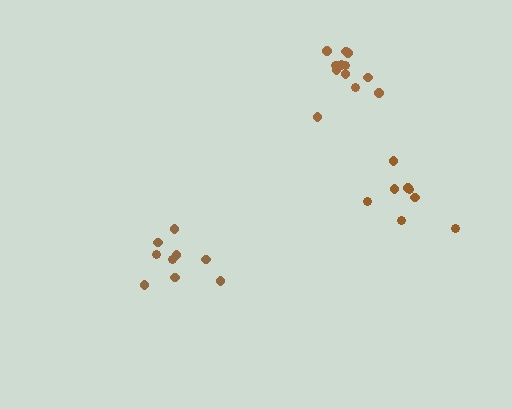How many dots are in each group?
Group 1: 13 dots, Group 2: 8 dots, Group 3: 9 dots (30 total).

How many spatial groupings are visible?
There are 3 spatial groupings.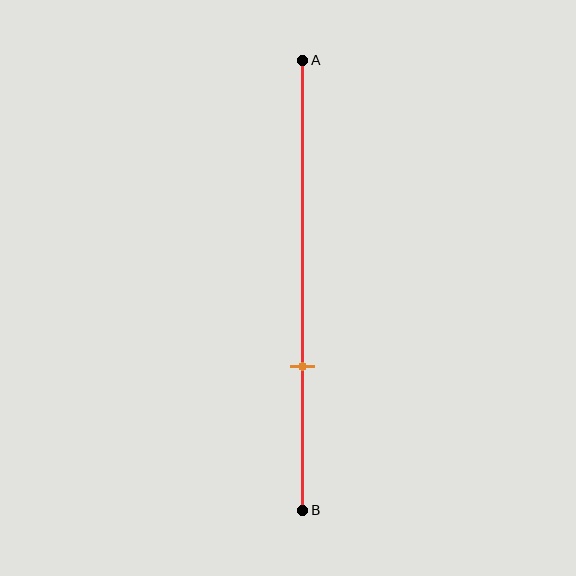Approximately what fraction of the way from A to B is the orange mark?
The orange mark is approximately 70% of the way from A to B.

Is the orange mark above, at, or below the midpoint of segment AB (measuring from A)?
The orange mark is below the midpoint of segment AB.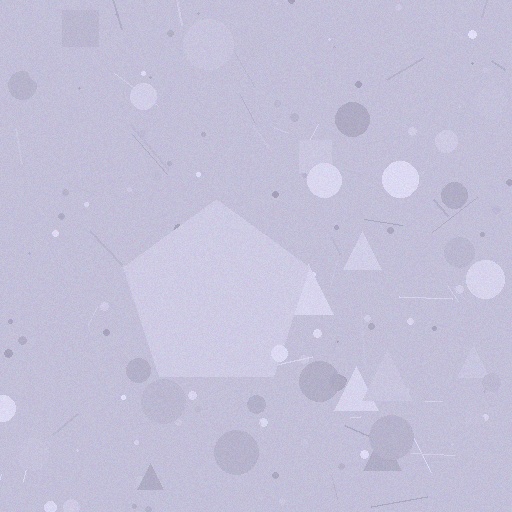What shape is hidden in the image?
A pentagon is hidden in the image.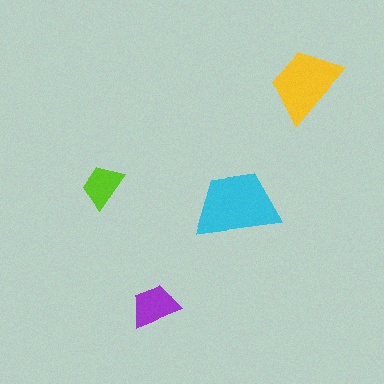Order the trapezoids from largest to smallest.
the cyan one, the yellow one, the purple one, the lime one.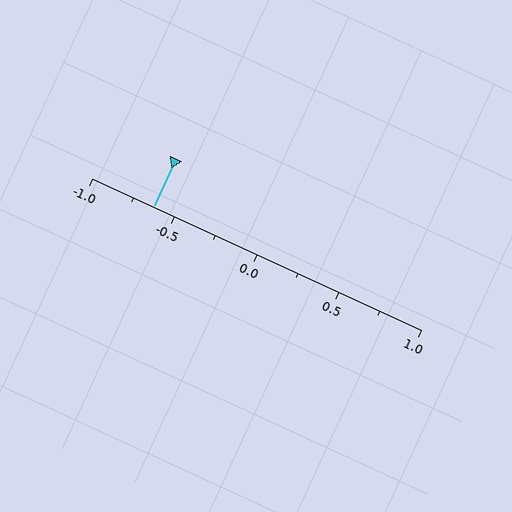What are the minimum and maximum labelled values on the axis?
The axis runs from -1.0 to 1.0.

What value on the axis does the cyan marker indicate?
The marker indicates approximately -0.62.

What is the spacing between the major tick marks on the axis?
The major ticks are spaced 0.5 apart.